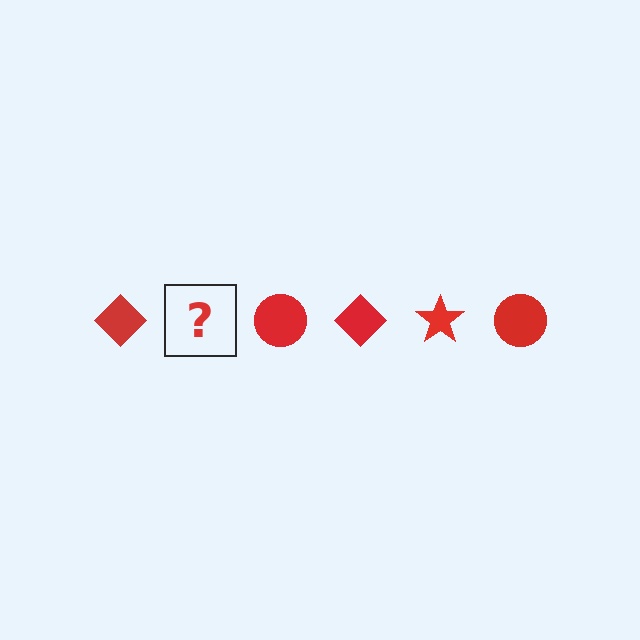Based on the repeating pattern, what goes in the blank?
The blank should be a red star.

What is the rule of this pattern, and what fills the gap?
The rule is that the pattern cycles through diamond, star, circle shapes in red. The gap should be filled with a red star.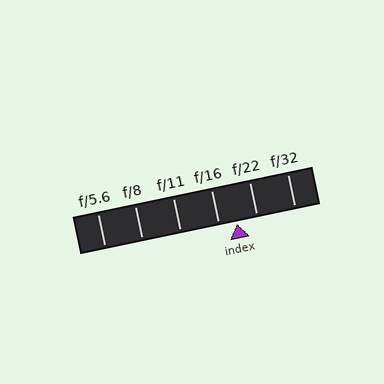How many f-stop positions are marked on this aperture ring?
There are 6 f-stop positions marked.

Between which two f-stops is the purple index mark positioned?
The index mark is between f/16 and f/22.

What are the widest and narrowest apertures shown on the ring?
The widest aperture shown is f/5.6 and the narrowest is f/32.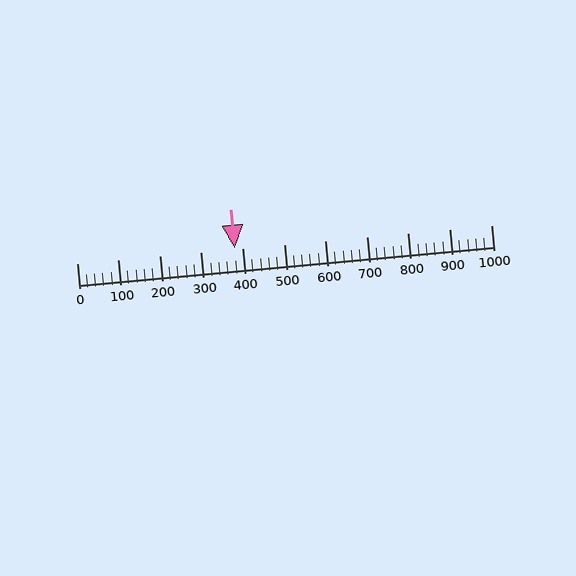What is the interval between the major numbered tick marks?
The major tick marks are spaced 100 units apart.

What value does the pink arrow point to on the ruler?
The pink arrow points to approximately 380.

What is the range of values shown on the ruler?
The ruler shows values from 0 to 1000.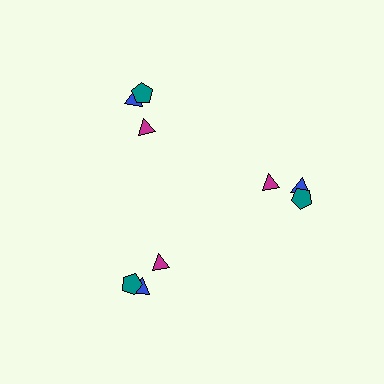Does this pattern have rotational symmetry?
Yes, this pattern has 3-fold rotational symmetry. It looks the same after rotating 120 degrees around the center.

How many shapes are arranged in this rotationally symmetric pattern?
There are 9 shapes, arranged in 3 groups of 3.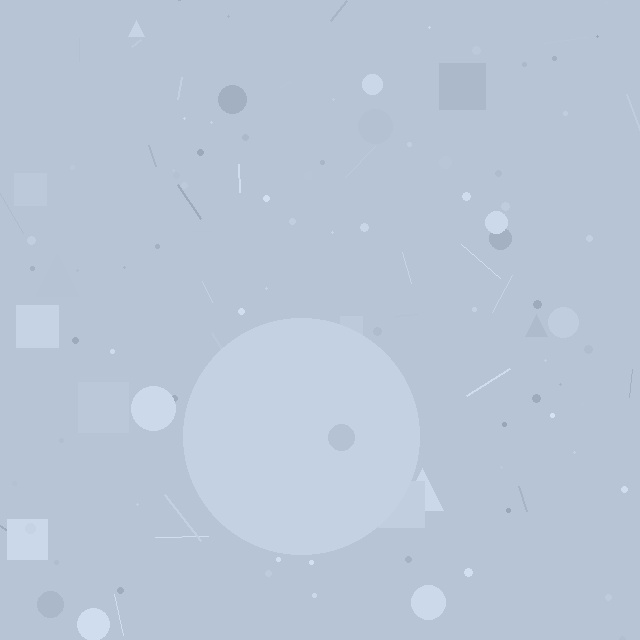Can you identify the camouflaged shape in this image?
The camouflaged shape is a circle.